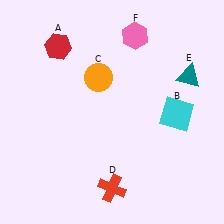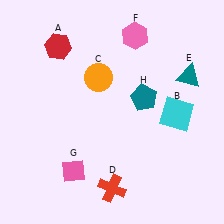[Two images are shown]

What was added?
A pink diamond (G), a teal pentagon (H) were added in Image 2.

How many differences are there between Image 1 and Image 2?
There are 2 differences between the two images.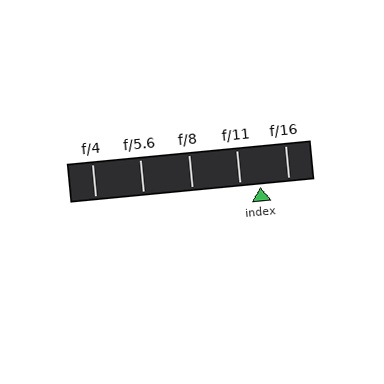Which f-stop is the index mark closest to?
The index mark is closest to f/11.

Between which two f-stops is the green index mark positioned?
The index mark is between f/11 and f/16.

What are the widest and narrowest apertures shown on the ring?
The widest aperture shown is f/4 and the narrowest is f/16.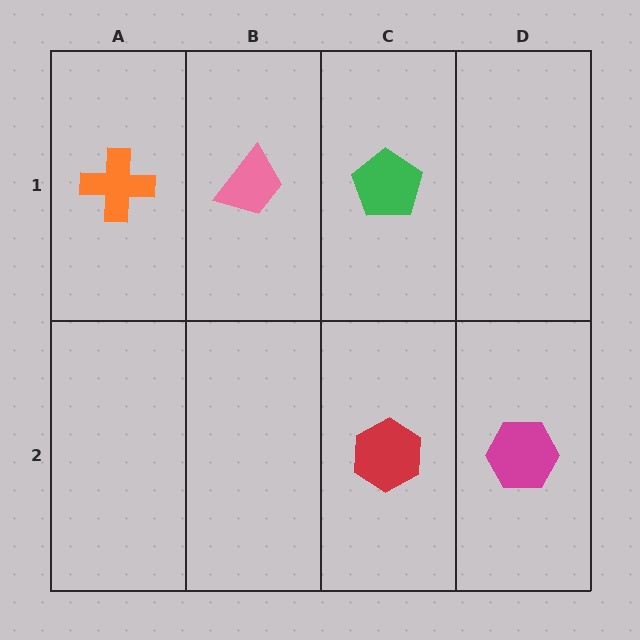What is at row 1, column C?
A green pentagon.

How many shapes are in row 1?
3 shapes.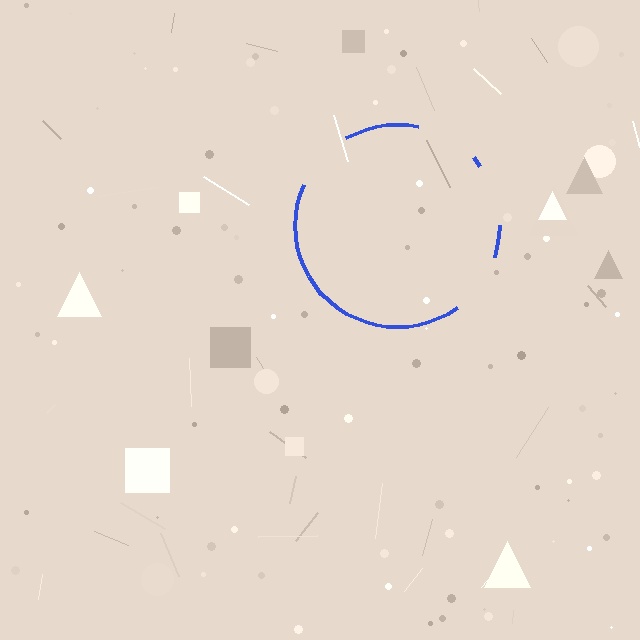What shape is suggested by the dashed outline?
The dashed outline suggests a circle.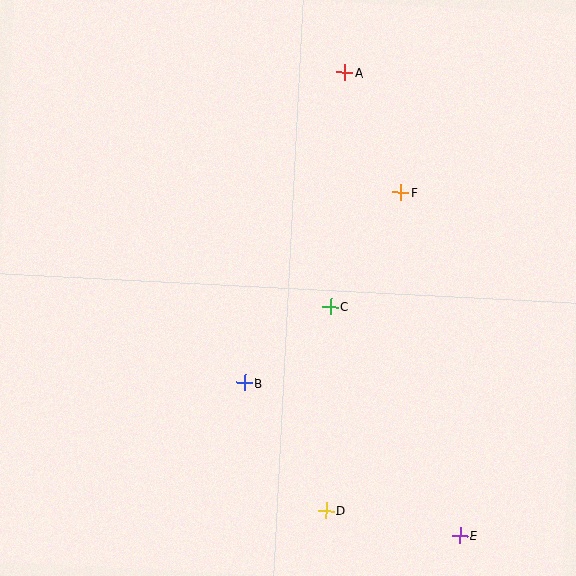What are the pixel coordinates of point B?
Point B is at (244, 382).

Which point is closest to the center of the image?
Point C at (330, 306) is closest to the center.